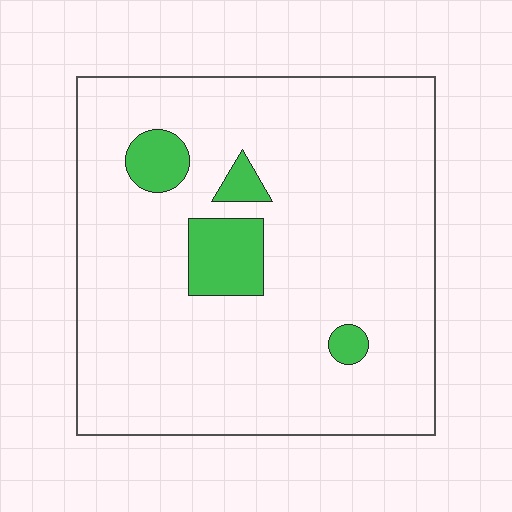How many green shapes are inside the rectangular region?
4.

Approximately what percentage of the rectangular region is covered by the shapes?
Approximately 10%.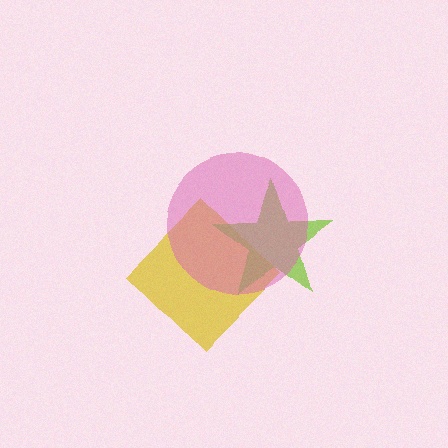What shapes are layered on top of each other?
The layered shapes are: a yellow diamond, a lime star, a pink circle.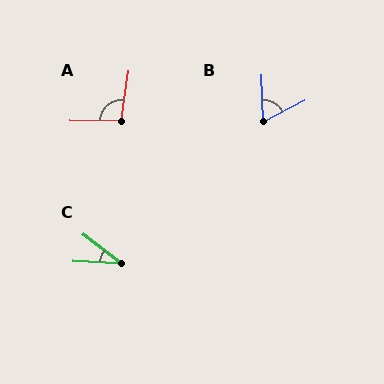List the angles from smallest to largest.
C (34°), B (64°), A (97°).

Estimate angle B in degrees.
Approximately 64 degrees.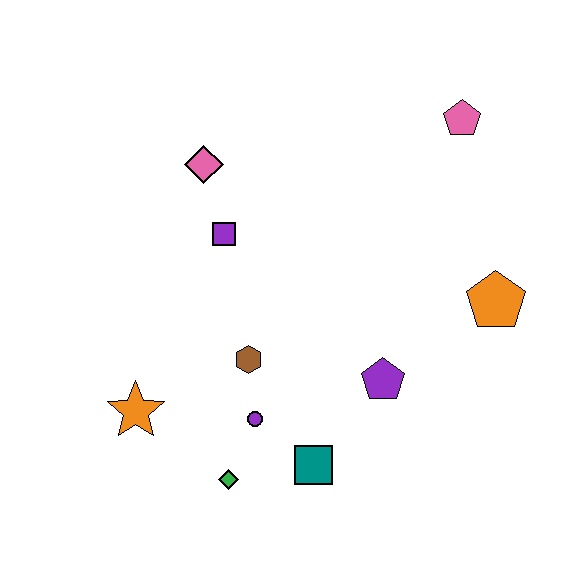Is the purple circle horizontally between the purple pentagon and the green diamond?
Yes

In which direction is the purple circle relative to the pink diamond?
The purple circle is below the pink diamond.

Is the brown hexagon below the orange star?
No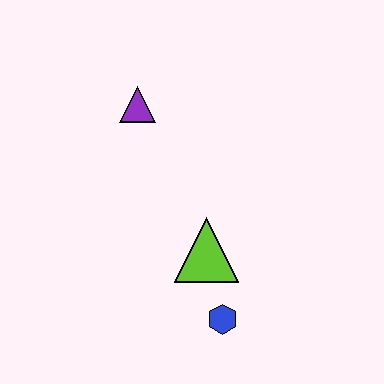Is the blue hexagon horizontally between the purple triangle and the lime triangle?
No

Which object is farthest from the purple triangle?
The blue hexagon is farthest from the purple triangle.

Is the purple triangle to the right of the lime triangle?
No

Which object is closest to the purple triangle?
The lime triangle is closest to the purple triangle.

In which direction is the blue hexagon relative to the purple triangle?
The blue hexagon is below the purple triangle.